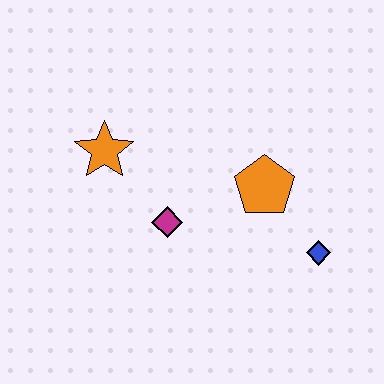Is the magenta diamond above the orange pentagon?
No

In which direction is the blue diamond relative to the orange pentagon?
The blue diamond is below the orange pentagon.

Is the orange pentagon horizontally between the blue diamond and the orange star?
Yes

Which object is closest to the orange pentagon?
The blue diamond is closest to the orange pentagon.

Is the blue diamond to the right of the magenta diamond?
Yes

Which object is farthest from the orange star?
The blue diamond is farthest from the orange star.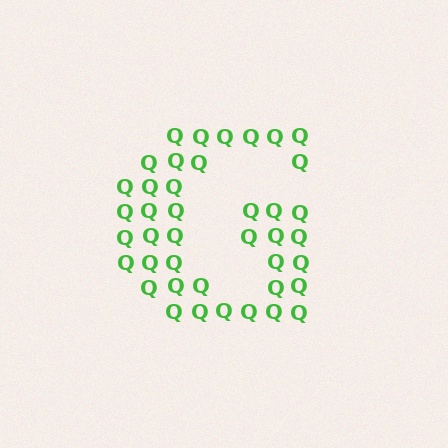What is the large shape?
The large shape is the letter G.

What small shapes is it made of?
It is made of small letter Q's.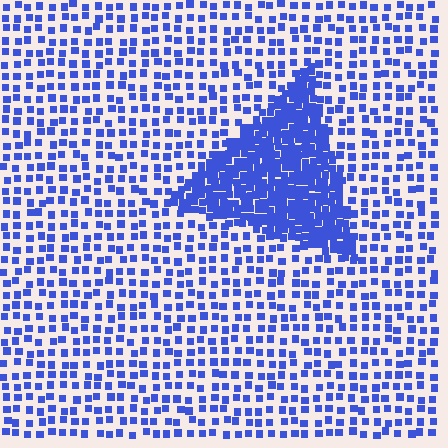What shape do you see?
I see a triangle.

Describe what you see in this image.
The image contains small blue elements arranged at two different densities. A triangle-shaped region is visible where the elements are more densely packed than the surrounding area.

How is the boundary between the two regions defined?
The boundary is defined by a change in element density (approximately 2.8x ratio). All elements are the same color, size, and shape.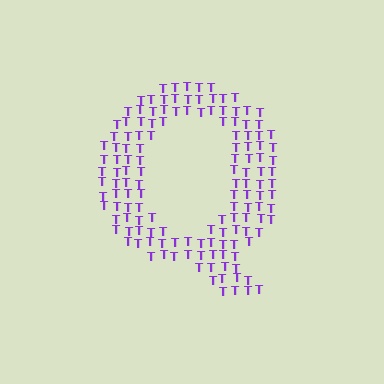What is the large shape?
The large shape is the letter Q.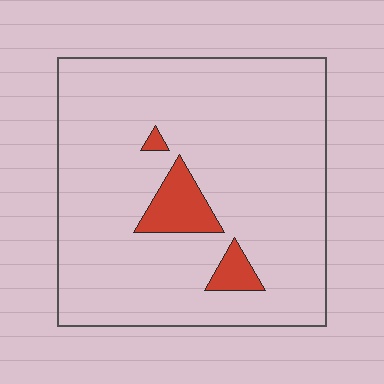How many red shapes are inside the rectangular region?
3.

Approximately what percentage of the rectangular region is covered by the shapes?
Approximately 10%.